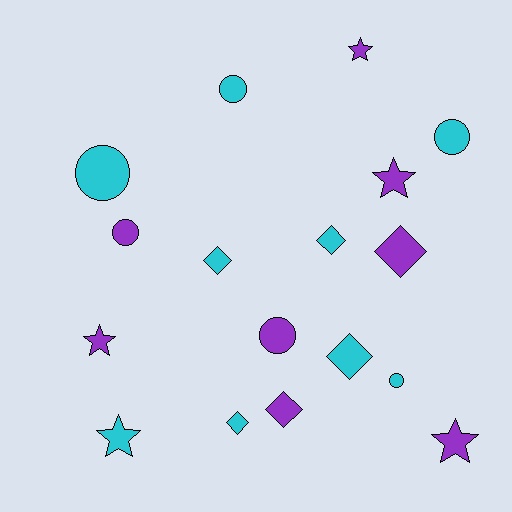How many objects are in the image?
There are 17 objects.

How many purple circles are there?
There are 2 purple circles.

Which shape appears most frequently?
Diamond, with 6 objects.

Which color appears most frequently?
Cyan, with 9 objects.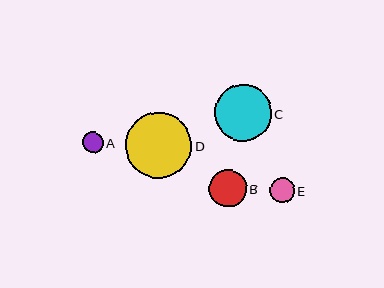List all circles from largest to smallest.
From largest to smallest: D, C, B, E, A.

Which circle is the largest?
Circle D is the largest with a size of approximately 66 pixels.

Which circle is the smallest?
Circle A is the smallest with a size of approximately 21 pixels.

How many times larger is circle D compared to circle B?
Circle D is approximately 1.8 times the size of circle B.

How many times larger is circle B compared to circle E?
Circle B is approximately 1.5 times the size of circle E.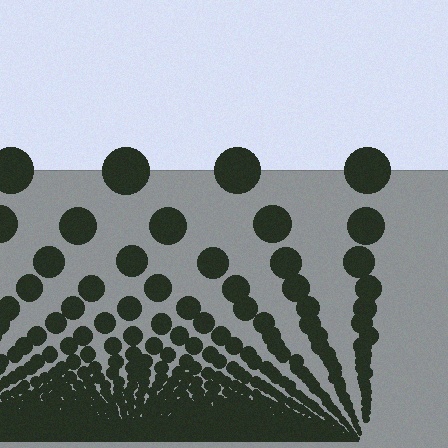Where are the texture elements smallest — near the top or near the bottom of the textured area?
Near the bottom.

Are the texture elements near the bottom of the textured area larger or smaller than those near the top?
Smaller. The gradient is inverted — elements near the bottom are smaller and denser.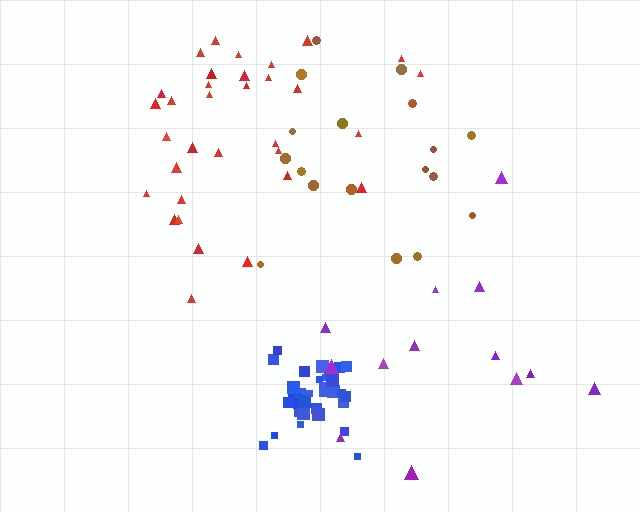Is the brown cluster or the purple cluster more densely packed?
Brown.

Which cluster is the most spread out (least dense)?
Purple.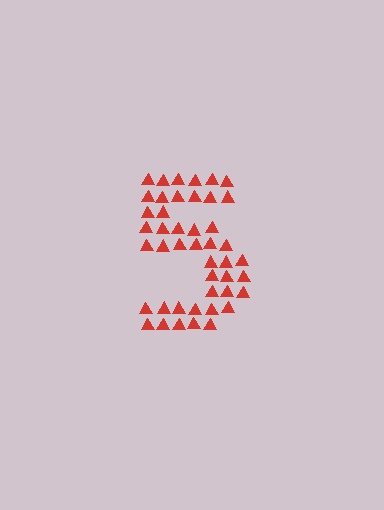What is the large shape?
The large shape is the digit 5.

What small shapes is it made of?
It is made of small triangles.